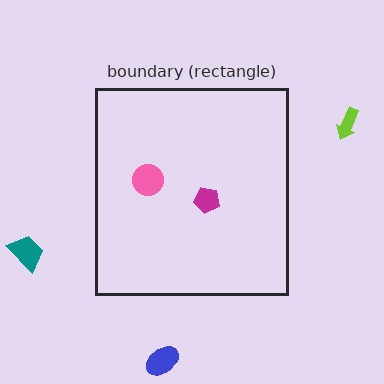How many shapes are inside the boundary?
2 inside, 3 outside.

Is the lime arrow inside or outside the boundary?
Outside.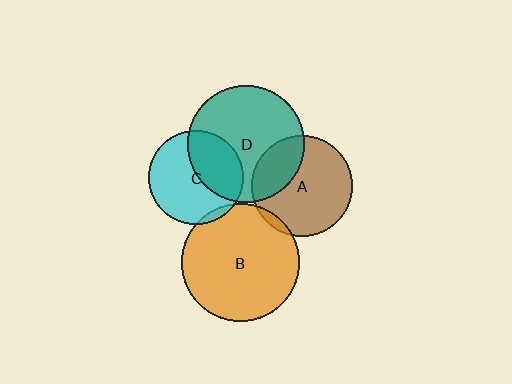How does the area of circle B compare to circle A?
Approximately 1.4 times.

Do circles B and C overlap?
Yes.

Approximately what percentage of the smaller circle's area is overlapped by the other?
Approximately 5%.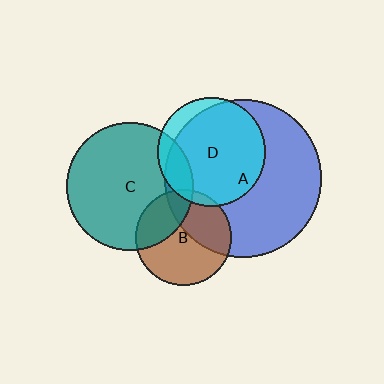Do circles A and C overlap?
Yes.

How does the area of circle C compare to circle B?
Approximately 1.7 times.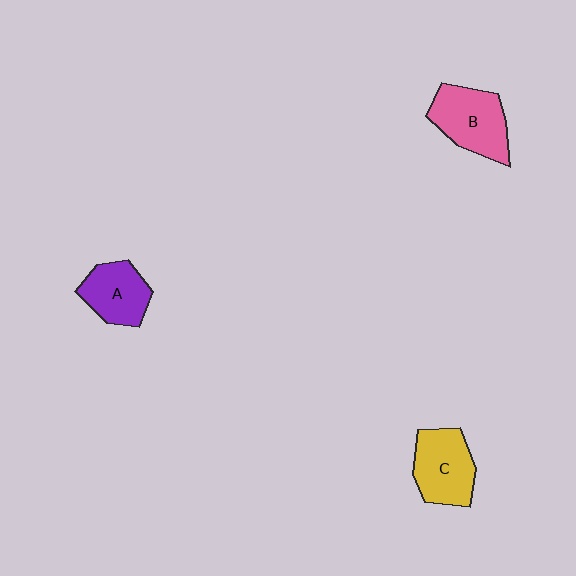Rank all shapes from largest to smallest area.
From largest to smallest: B (pink), C (yellow), A (purple).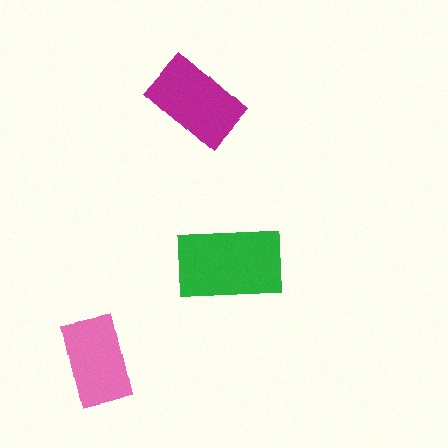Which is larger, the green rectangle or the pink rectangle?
The green one.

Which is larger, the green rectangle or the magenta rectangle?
The green one.